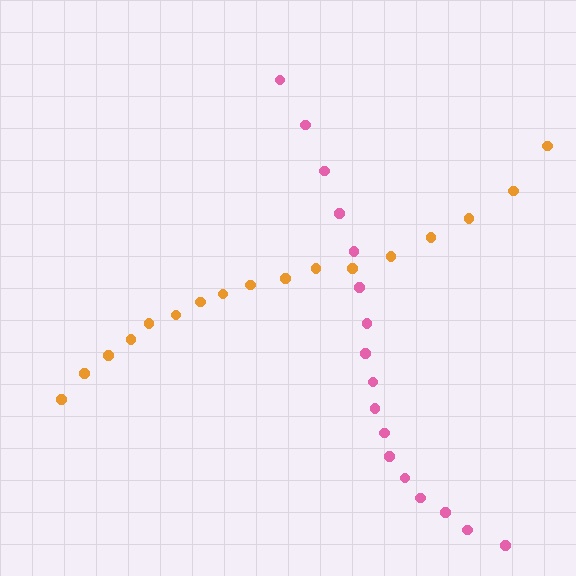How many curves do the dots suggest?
There are 2 distinct paths.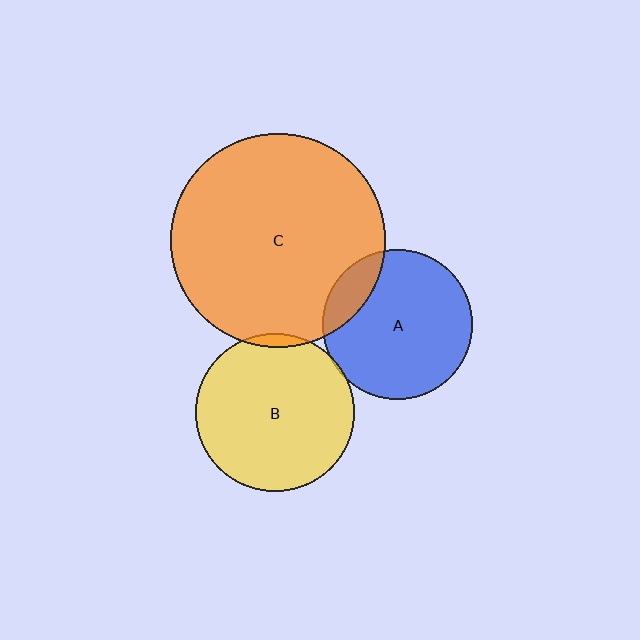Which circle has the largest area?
Circle C (orange).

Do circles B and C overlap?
Yes.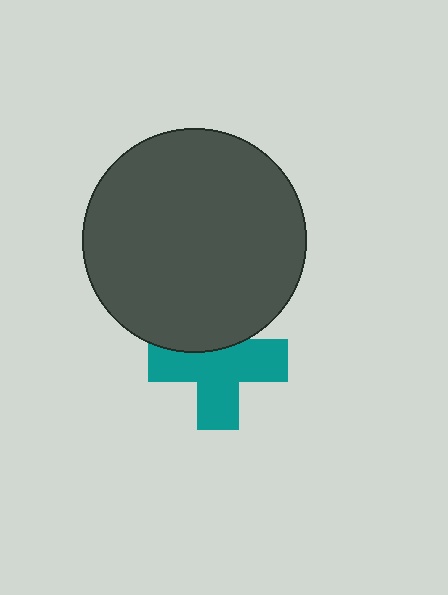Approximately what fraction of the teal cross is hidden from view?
Roughly 30% of the teal cross is hidden behind the dark gray circle.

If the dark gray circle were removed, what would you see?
You would see the complete teal cross.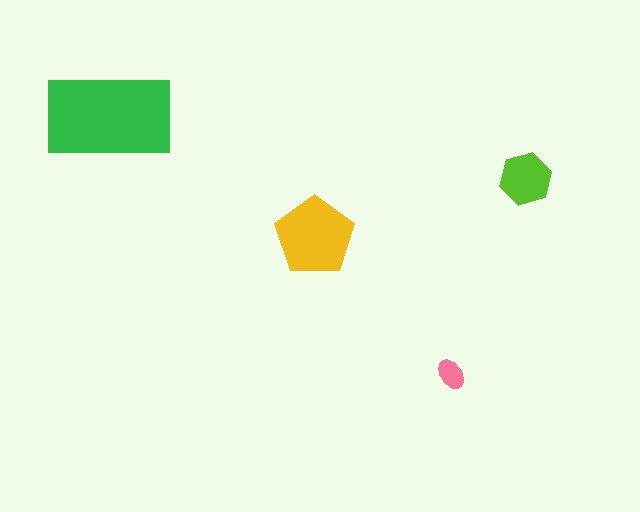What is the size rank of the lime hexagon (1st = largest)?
3rd.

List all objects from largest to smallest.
The green rectangle, the yellow pentagon, the lime hexagon, the pink ellipse.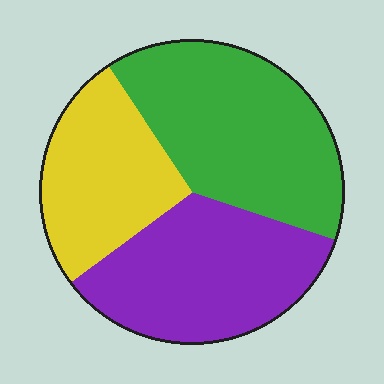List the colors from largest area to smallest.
From largest to smallest: green, purple, yellow.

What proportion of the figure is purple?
Purple takes up about one third (1/3) of the figure.